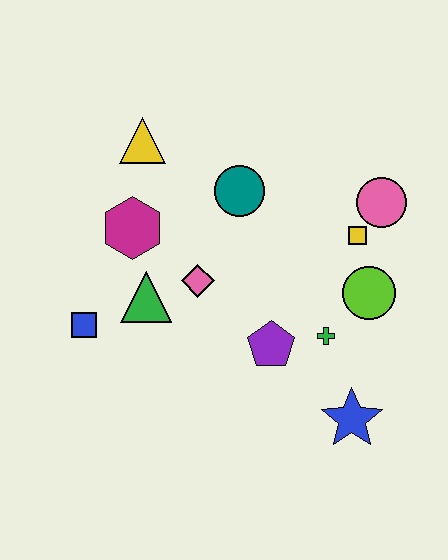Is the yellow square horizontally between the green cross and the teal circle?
No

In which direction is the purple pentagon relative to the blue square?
The purple pentagon is to the right of the blue square.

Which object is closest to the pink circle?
The yellow square is closest to the pink circle.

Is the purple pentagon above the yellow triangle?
No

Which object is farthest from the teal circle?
The blue star is farthest from the teal circle.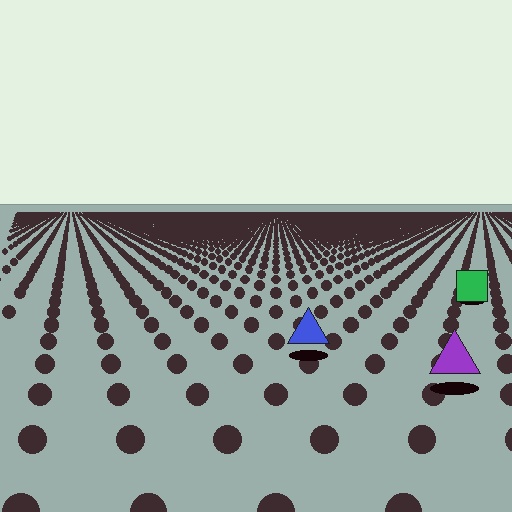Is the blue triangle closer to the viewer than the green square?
Yes. The blue triangle is closer — you can tell from the texture gradient: the ground texture is coarser near it.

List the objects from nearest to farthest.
From nearest to farthest: the purple triangle, the blue triangle, the green square.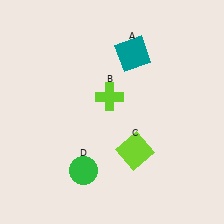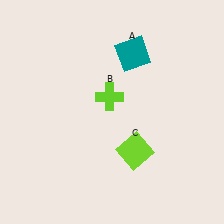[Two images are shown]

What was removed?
The green circle (D) was removed in Image 2.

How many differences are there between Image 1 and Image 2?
There is 1 difference between the two images.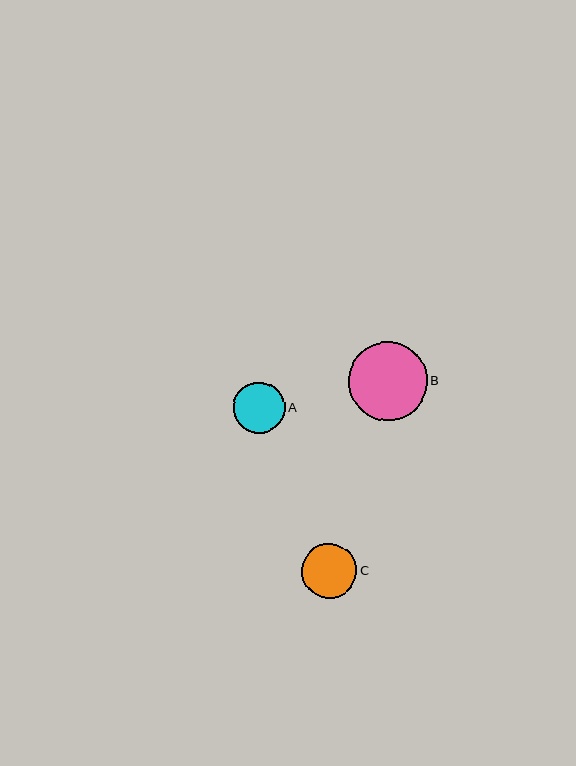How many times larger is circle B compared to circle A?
Circle B is approximately 1.5 times the size of circle A.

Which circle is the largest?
Circle B is the largest with a size of approximately 79 pixels.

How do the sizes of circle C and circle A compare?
Circle C and circle A are approximately the same size.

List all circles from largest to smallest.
From largest to smallest: B, C, A.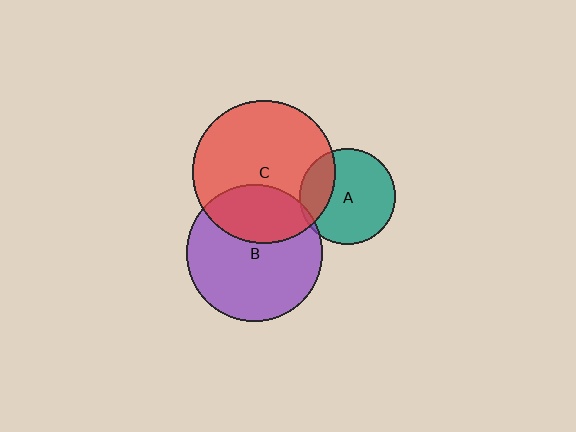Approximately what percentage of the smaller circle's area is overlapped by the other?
Approximately 5%.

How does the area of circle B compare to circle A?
Approximately 2.0 times.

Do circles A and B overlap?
Yes.